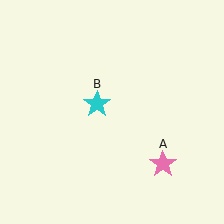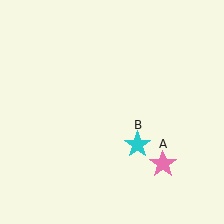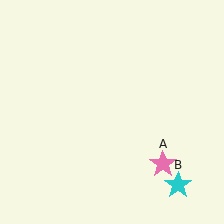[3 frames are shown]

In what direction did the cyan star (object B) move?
The cyan star (object B) moved down and to the right.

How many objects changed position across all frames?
1 object changed position: cyan star (object B).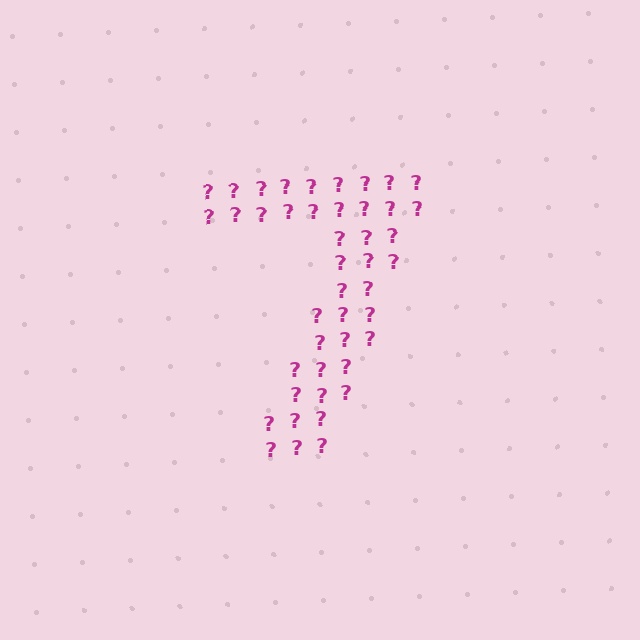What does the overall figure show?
The overall figure shows the digit 7.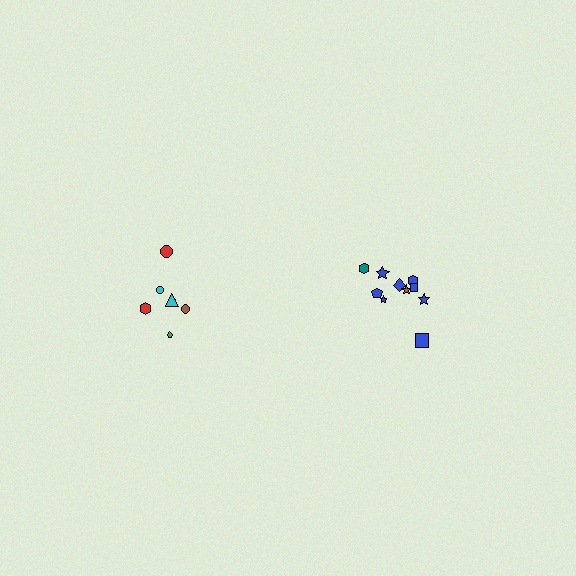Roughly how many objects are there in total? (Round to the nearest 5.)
Roughly 20 objects in total.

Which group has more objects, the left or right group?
The right group.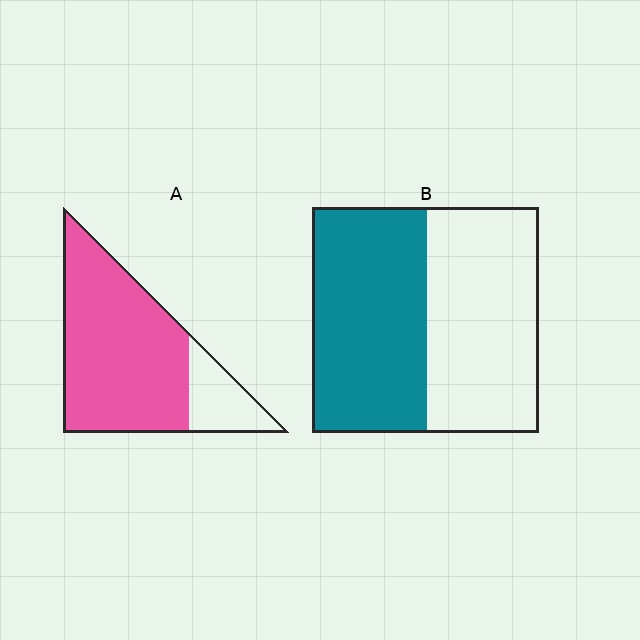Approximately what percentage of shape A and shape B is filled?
A is approximately 80% and B is approximately 50%.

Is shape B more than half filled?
Roughly half.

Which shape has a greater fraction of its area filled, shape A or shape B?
Shape A.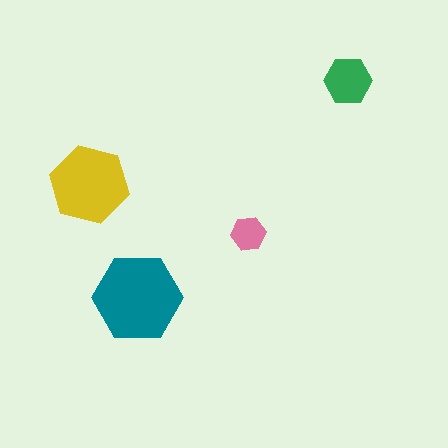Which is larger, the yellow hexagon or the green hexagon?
The yellow one.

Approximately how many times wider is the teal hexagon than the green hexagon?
About 2 times wider.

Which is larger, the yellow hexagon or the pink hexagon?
The yellow one.